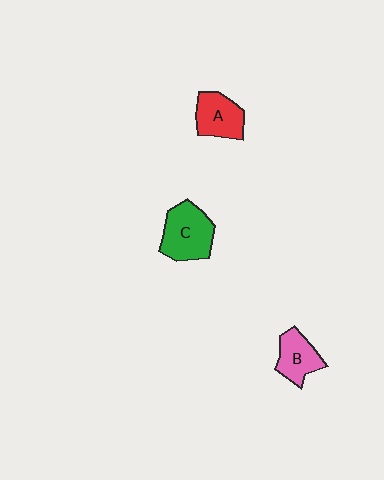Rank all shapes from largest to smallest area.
From largest to smallest: C (green), A (red), B (pink).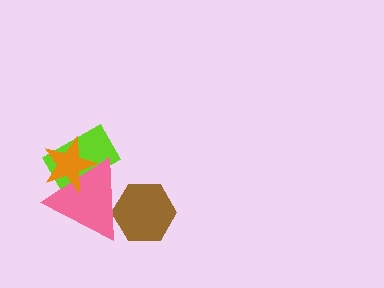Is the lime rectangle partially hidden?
Yes, it is partially covered by another shape.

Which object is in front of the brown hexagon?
The pink triangle is in front of the brown hexagon.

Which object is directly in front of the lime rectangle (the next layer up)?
The pink triangle is directly in front of the lime rectangle.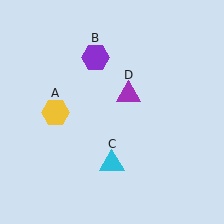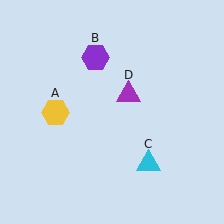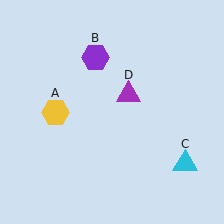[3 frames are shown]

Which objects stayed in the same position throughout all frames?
Yellow hexagon (object A) and purple hexagon (object B) and purple triangle (object D) remained stationary.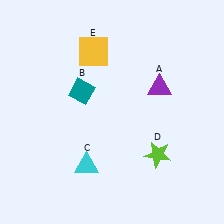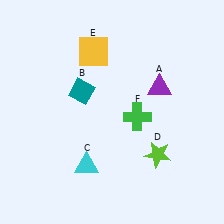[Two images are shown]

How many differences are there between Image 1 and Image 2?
There is 1 difference between the two images.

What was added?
A green cross (F) was added in Image 2.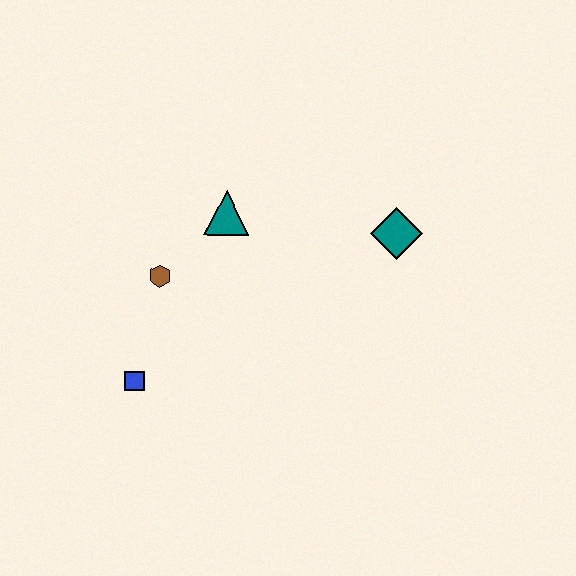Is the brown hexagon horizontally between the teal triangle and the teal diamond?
No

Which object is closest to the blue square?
The brown hexagon is closest to the blue square.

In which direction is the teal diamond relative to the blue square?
The teal diamond is to the right of the blue square.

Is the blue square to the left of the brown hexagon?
Yes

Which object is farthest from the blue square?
The teal diamond is farthest from the blue square.